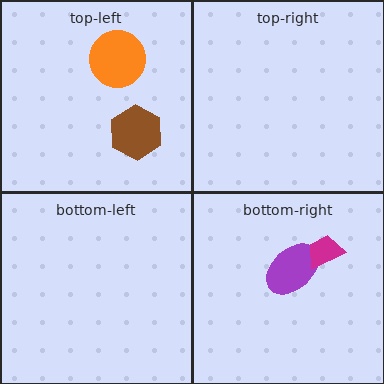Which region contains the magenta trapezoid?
The bottom-right region.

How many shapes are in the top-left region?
2.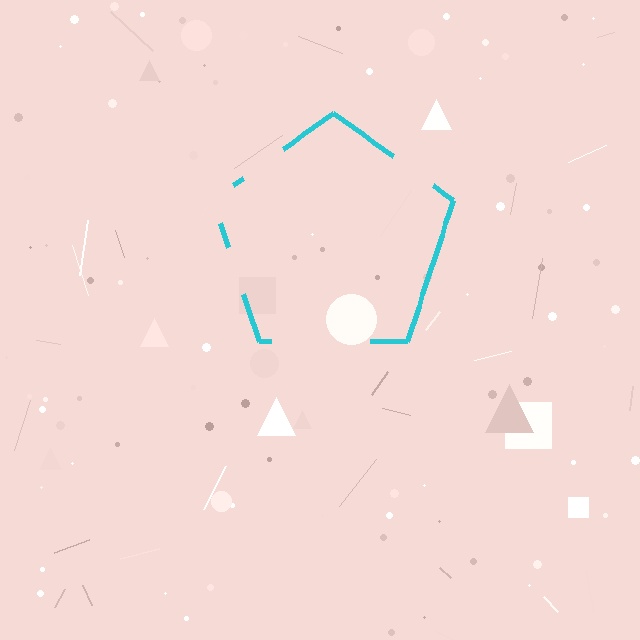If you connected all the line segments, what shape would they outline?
They would outline a pentagon.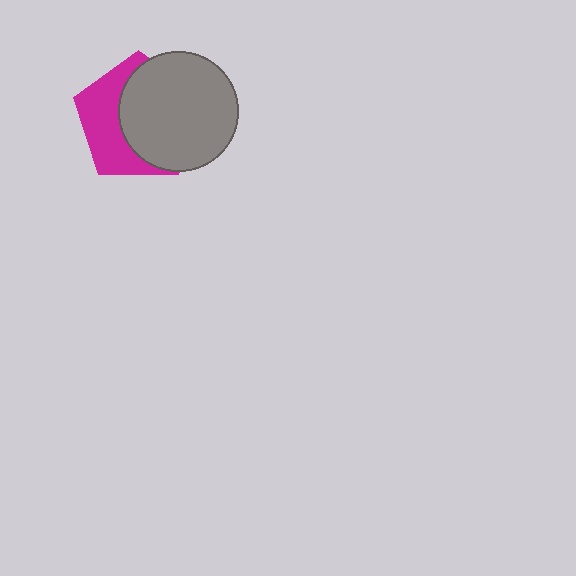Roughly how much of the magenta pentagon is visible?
A small part of it is visible (roughly 42%).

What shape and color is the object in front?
The object in front is a gray circle.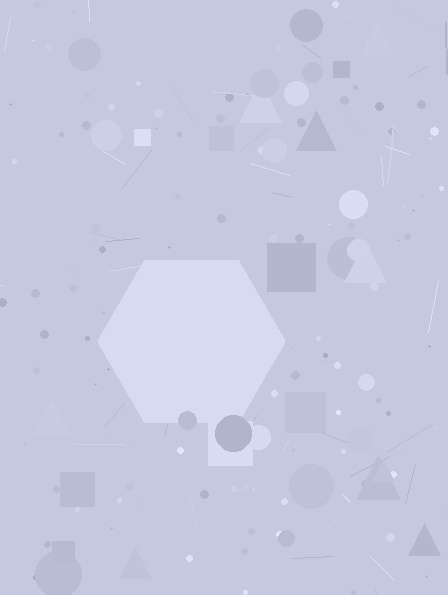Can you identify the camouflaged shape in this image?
The camouflaged shape is a hexagon.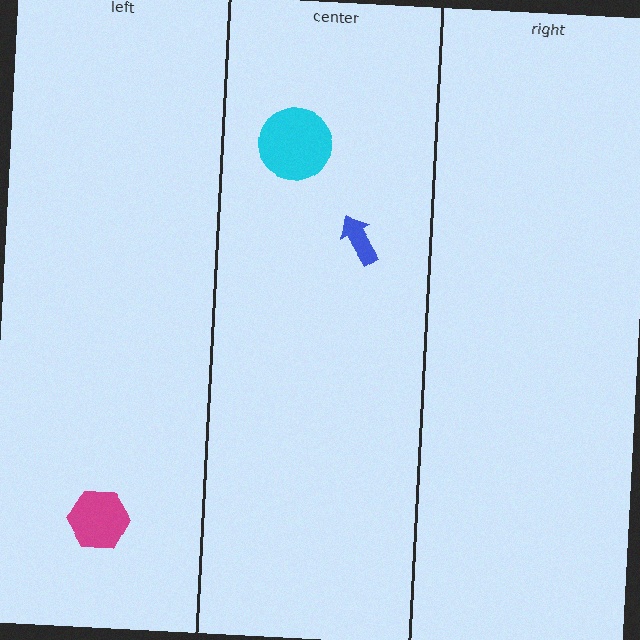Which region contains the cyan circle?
The center region.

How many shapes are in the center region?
2.